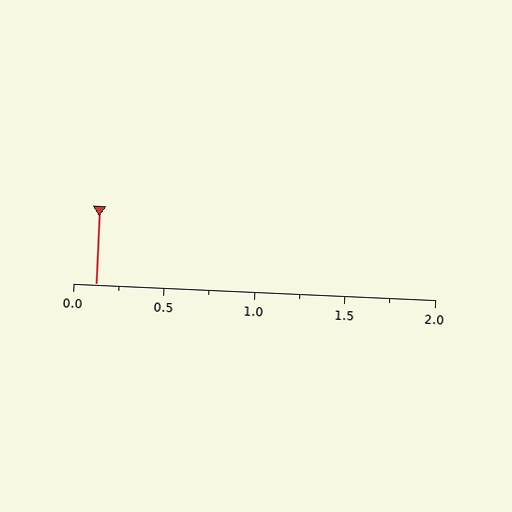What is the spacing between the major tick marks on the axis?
The major ticks are spaced 0.5 apart.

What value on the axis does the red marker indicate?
The marker indicates approximately 0.12.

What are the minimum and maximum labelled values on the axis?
The axis runs from 0.0 to 2.0.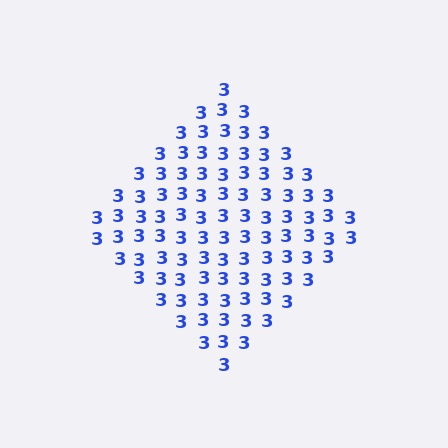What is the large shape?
The large shape is a diamond.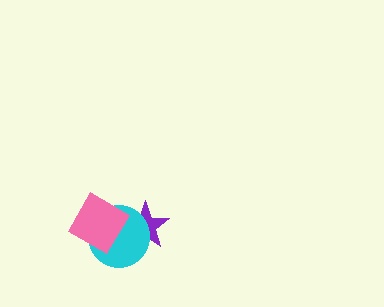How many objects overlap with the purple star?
2 objects overlap with the purple star.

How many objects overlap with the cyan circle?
2 objects overlap with the cyan circle.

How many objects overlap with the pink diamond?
2 objects overlap with the pink diamond.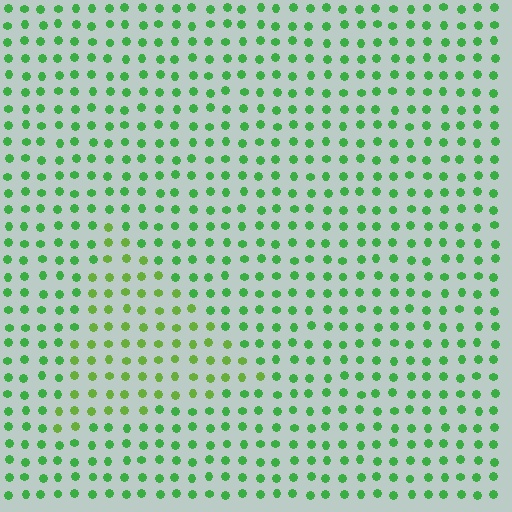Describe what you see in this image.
The image is filled with small green elements in a uniform arrangement. A triangle-shaped region is visible where the elements are tinted to a slightly different hue, forming a subtle color boundary.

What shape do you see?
I see a triangle.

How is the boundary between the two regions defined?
The boundary is defined purely by a slight shift in hue (about 27 degrees). Spacing, size, and orientation are identical on both sides.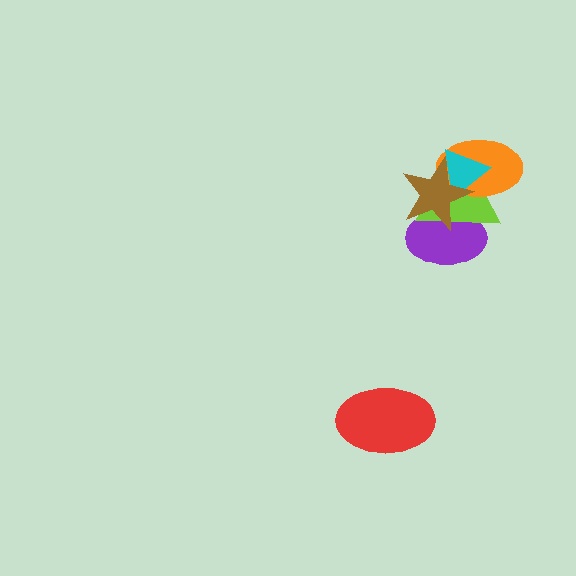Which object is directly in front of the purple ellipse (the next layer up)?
The lime triangle is directly in front of the purple ellipse.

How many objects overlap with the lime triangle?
4 objects overlap with the lime triangle.